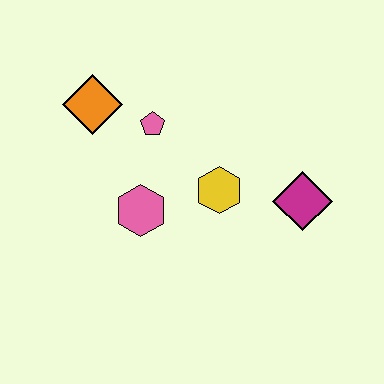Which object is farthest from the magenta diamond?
The orange diamond is farthest from the magenta diamond.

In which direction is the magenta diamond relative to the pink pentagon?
The magenta diamond is to the right of the pink pentagon.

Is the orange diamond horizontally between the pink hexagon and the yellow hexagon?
No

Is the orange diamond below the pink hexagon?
No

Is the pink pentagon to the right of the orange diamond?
Yes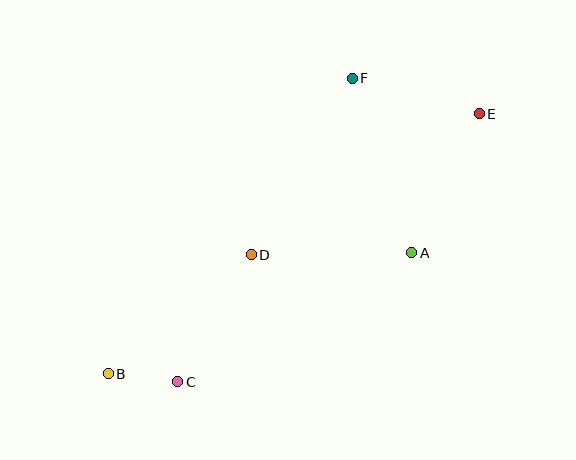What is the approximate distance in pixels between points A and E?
The distance between A and E is approximately 155 pixels.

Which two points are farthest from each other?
Points B and E are farthest from each other.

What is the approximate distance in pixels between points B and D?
The distance between B and D is approximately 186 pixels.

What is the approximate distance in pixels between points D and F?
The distance between D and F is approximately 203 pixels.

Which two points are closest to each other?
Points B and C are closest to each other.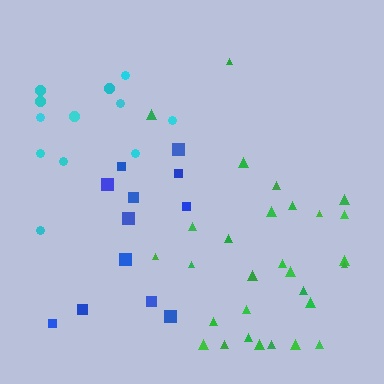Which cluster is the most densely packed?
Green.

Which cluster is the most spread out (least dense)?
Cyan.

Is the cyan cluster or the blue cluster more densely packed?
Blue.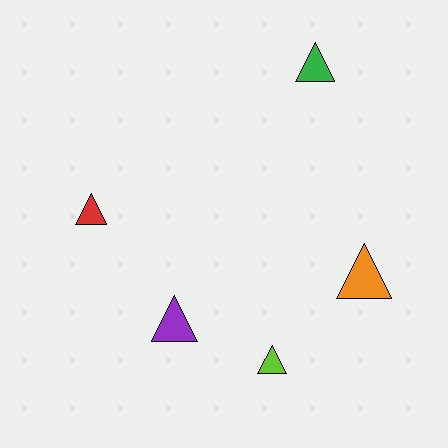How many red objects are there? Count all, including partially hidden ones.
There is 1 red object.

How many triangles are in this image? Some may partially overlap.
There are 5 triangles.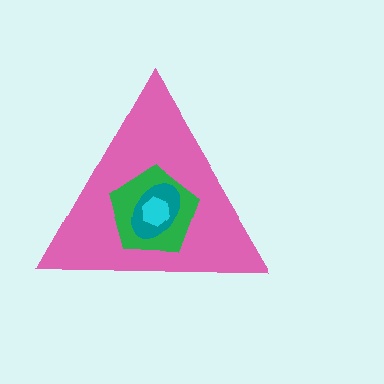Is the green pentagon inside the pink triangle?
Yes.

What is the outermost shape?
The pink triangle.